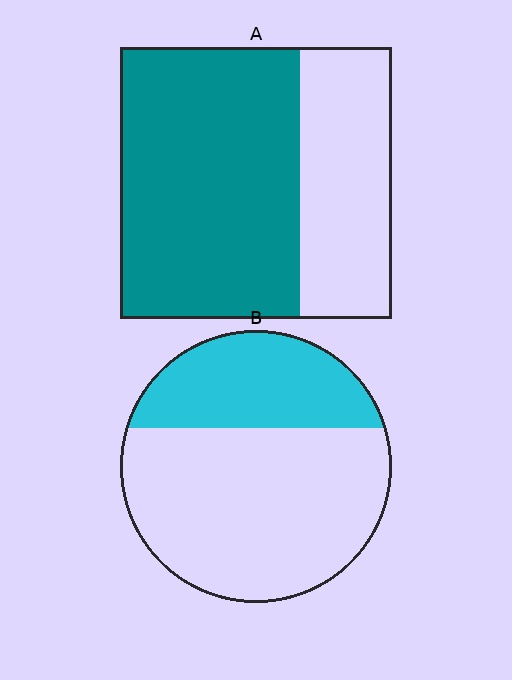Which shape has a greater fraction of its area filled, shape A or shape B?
Shape A.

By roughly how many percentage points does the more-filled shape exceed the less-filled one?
By roughly 35 percentage points (A over B).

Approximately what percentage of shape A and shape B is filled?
A is approximately 65% and B is approximately 30%.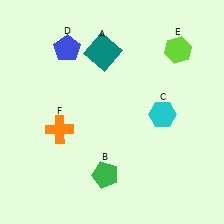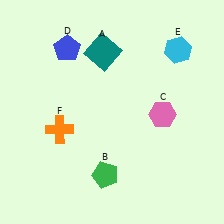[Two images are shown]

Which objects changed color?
C changed from cyan to pink. E changed from lime to cyan.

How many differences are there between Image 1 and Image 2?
There are 2 differences between the two images.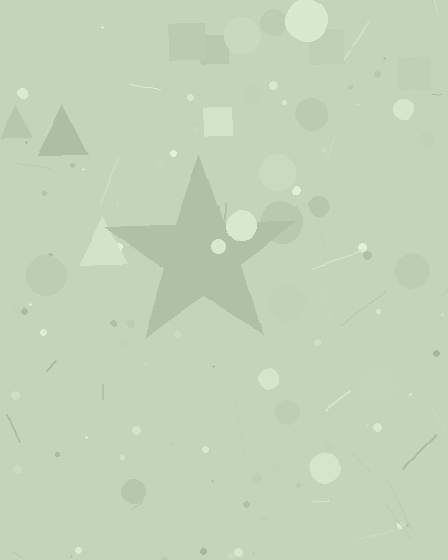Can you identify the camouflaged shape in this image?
The camouflaged shape is a star.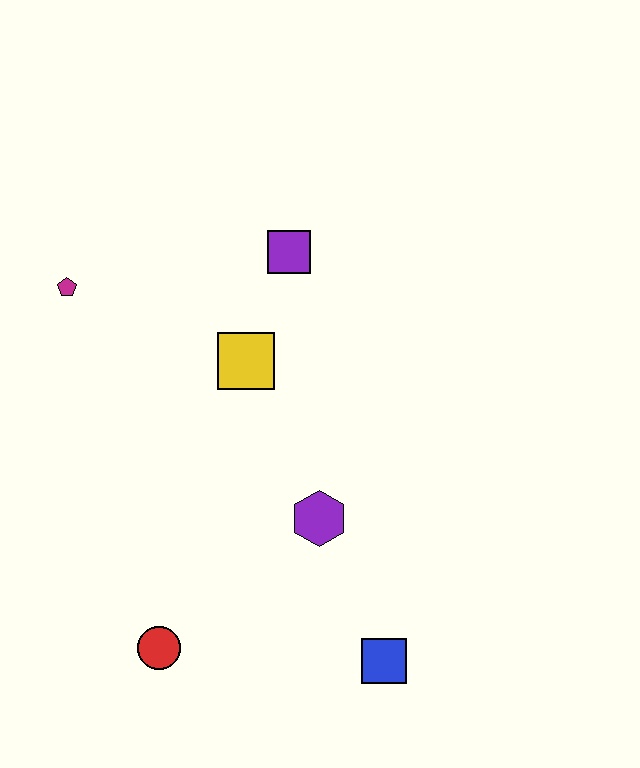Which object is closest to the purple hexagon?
The blue square is closest to the purple hexagon.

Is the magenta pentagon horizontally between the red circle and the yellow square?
No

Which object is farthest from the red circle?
The purple square is farthest from the red circle.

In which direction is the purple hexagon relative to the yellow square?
The purple hexagon is below the yellow square.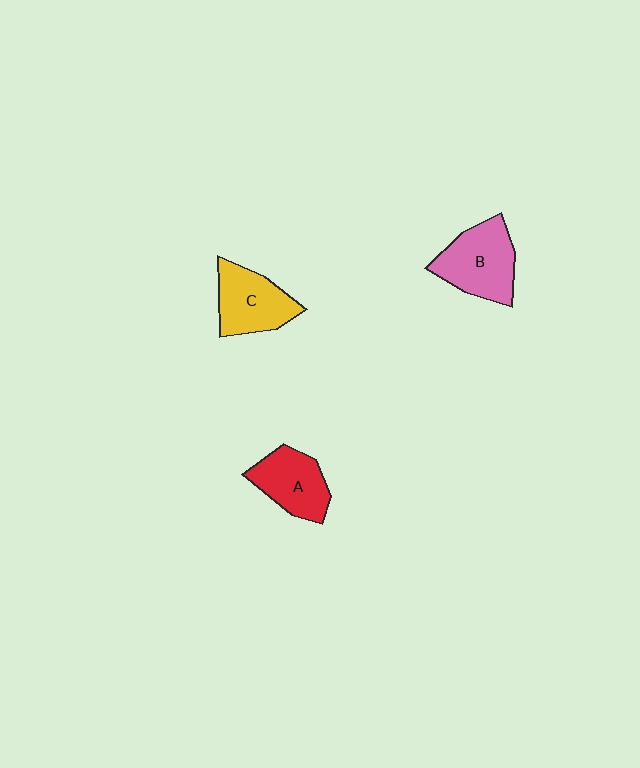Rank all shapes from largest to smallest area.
From largest to smallest: B (pink), C (yellow), A (red).